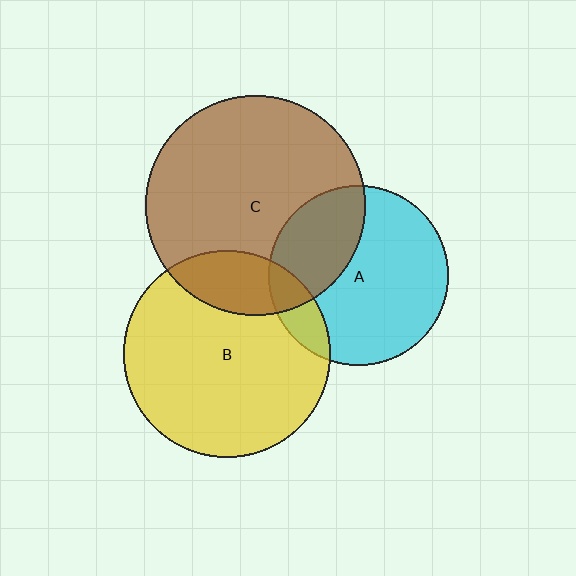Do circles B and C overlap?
Yes.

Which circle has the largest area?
Circle C (brown).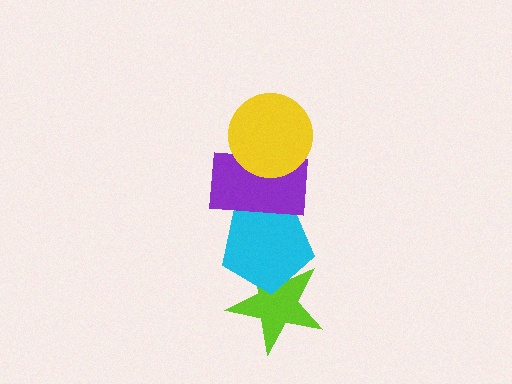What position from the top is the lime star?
The lime star is 4th from the top.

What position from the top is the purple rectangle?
The purple rectangle is 2nd from the top.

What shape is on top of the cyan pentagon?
The purple rectangle is on top of the cyan pentagon.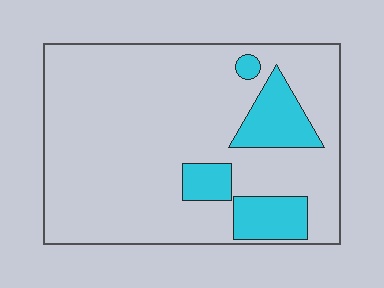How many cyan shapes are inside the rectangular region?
4.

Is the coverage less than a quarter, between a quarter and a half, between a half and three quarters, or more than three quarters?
Less than a quarter.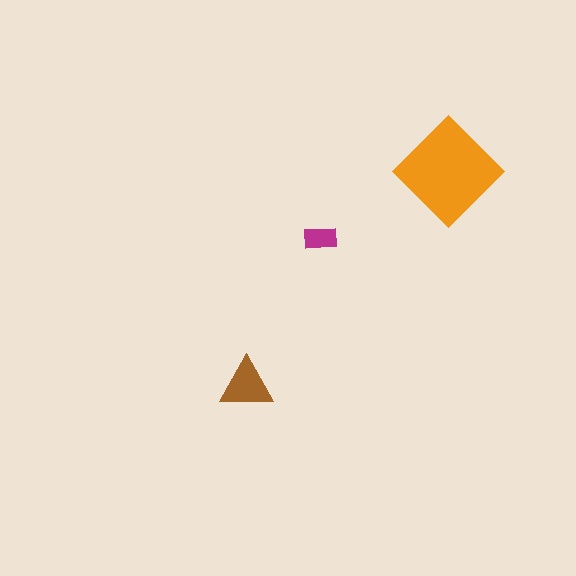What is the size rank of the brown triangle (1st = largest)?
2nd.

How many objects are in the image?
There are 3 objects in the image.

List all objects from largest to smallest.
The orange diamond, the brown triangle, the magenta rectangle.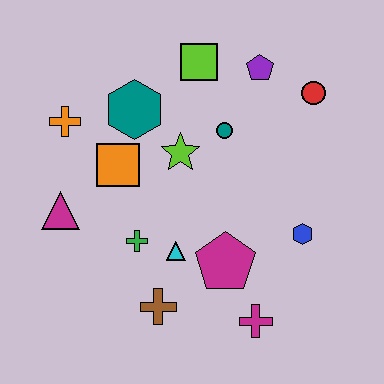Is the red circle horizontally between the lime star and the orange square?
No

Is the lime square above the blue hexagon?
Yes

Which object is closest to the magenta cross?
The magenta pentagon is closest to the magenta cross.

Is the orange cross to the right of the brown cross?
No